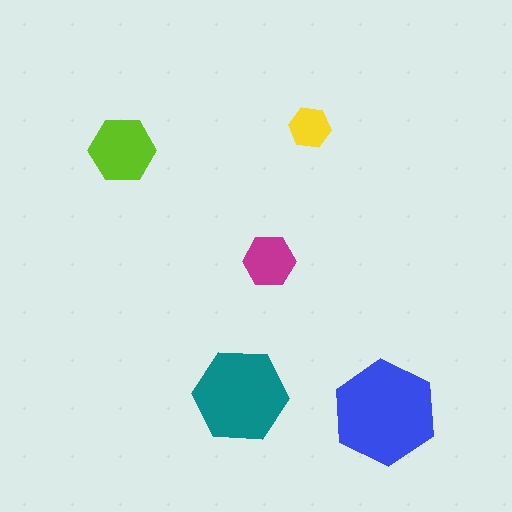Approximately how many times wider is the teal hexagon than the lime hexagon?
About 1.5 times wider.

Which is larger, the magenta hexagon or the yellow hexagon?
The magenta one.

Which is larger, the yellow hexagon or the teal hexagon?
The teal one.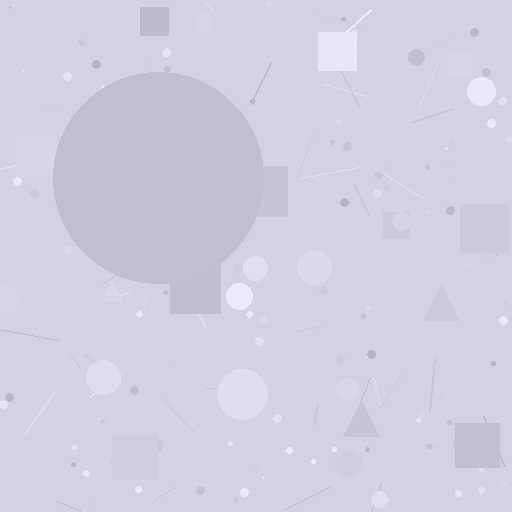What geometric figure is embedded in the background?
A circle is embedded in the background.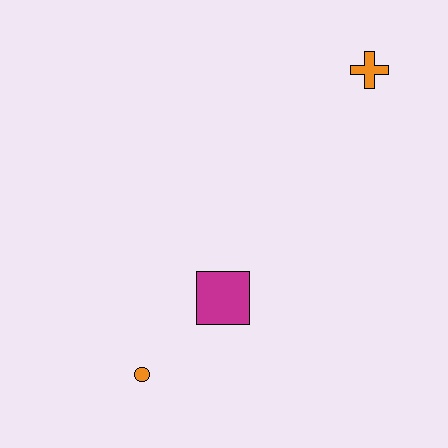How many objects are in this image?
There are 3 objects.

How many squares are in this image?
There is 1 square.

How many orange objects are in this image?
There are 2 orange objects.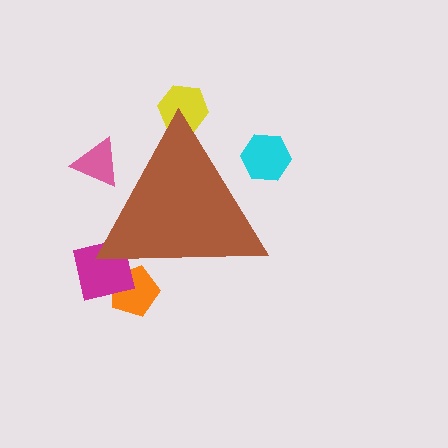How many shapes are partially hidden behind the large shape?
5 shapes are partially hidden.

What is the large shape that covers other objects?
A brown triangle.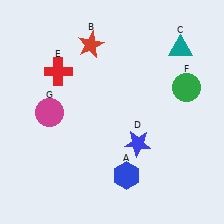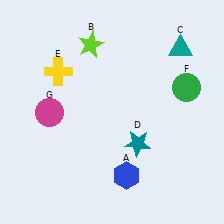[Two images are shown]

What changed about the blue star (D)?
In Image 1, D is blue. In Image 2, it changed to teal.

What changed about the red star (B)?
In Image 1, B is red. In Image 2, it changed to lime.